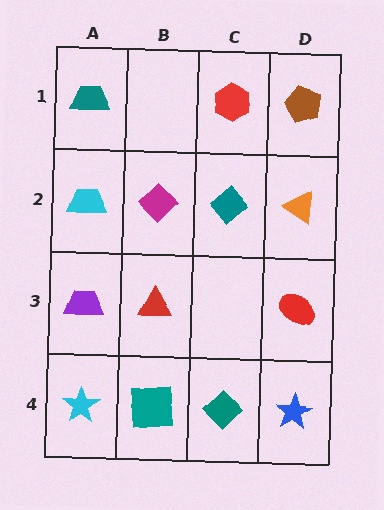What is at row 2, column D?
An orange triangle.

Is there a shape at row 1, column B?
No, that cell is empty.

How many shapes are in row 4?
4 shapes.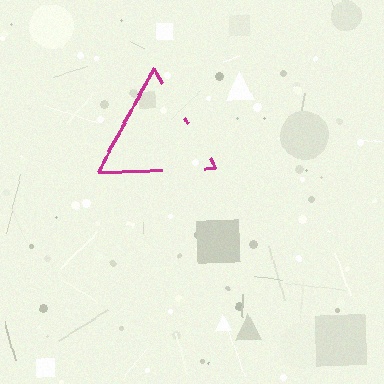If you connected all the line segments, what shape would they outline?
They would outline a triangle.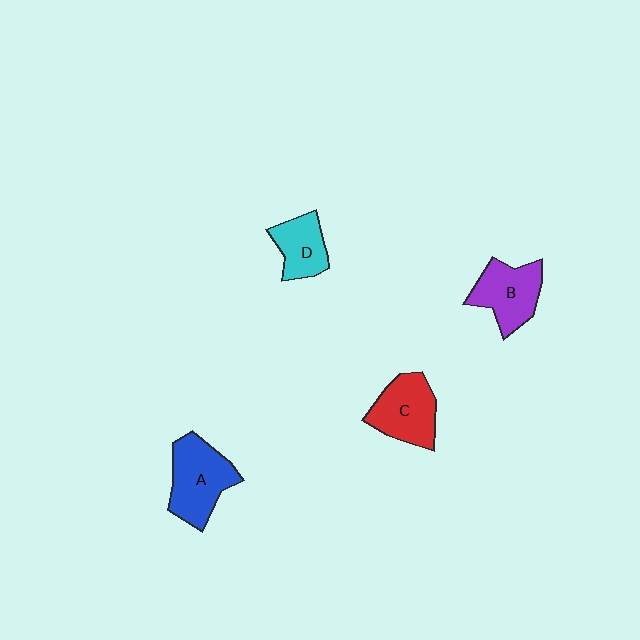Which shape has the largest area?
Shape A (blue).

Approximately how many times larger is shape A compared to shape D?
Approximately 1.6 times.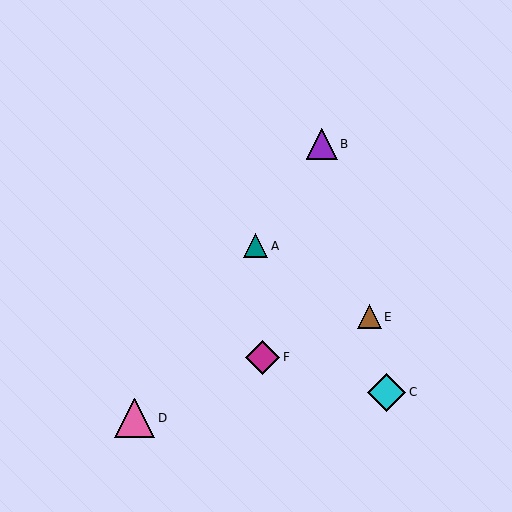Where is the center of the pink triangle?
The center of the pink triangle is at (135, 418).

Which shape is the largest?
The pink triangle (labeled D) is the largest.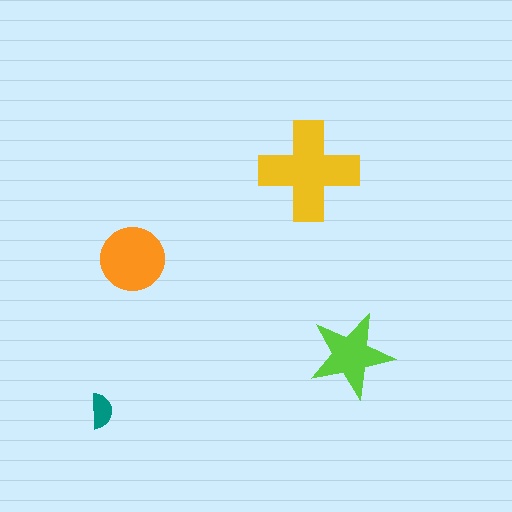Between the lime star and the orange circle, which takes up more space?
The orange circle.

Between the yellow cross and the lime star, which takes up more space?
The yellow cross.